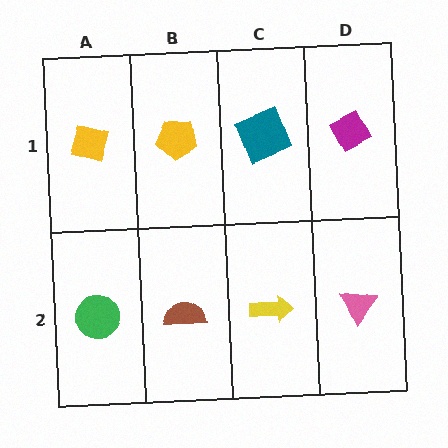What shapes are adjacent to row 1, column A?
A green circle (row 2, column A), a yellow pentagon (row 1, column B).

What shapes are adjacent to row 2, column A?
A yellow diamond (row 1, column A), a brown semicircle (row 2, column B).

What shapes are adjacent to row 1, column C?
A yellow arrow (row 2, column C), a yellow pentagon (row 1, column B), a magenta diamond (row 1, column D).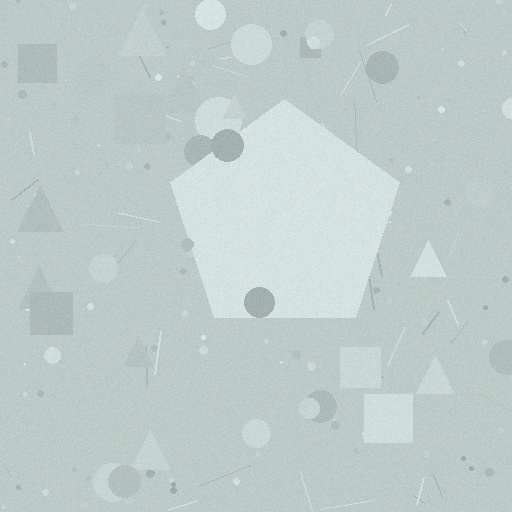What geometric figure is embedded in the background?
A pentagon is embedded in the background.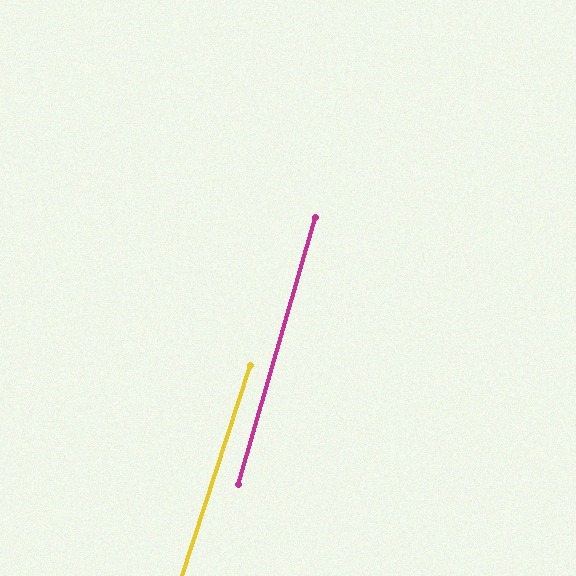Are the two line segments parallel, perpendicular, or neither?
Parallel — their directions differ by only 1.8°.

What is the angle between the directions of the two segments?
Approximately 2 degrees.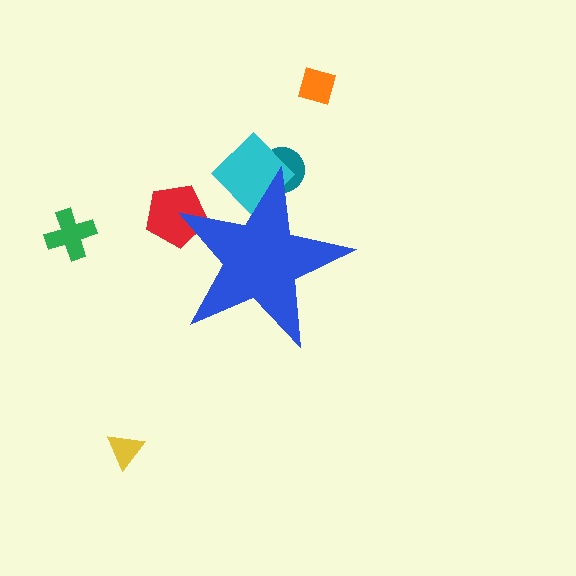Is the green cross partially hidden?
No, the green cross is fully visible.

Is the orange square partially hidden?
No, the orange square is fully visible.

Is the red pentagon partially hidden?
Yes, the red pentagon is partially hidden behind the blue star.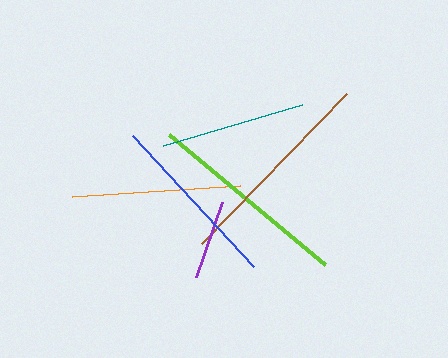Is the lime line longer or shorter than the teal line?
The lime line is longer than the teal line.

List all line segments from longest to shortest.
From longest to shortest: brown, lime, blue, orange, teal, purple.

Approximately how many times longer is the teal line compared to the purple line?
The teal line is approximately 1.8 times the length of the purple line.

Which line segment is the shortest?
The purple line is the shortest at approximately 80 pixels.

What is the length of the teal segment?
The teal segment is approximately 145 pixels long.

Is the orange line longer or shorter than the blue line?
The blue line is longer than the orange line.